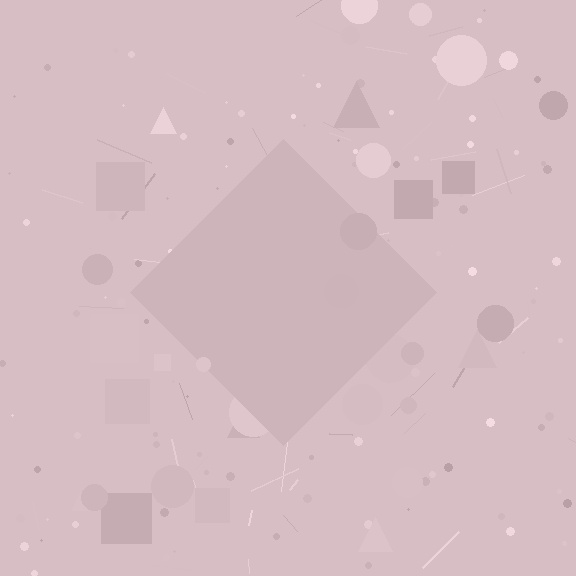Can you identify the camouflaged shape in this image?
The camouflaged shape is a diamond.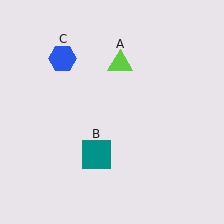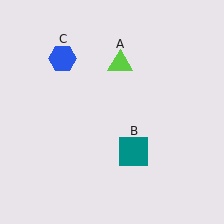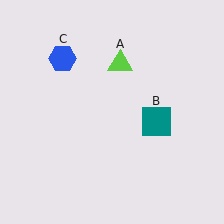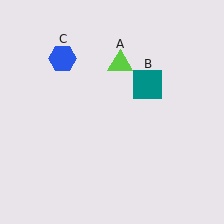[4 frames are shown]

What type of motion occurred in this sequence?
The teal square (object B) rotated counterclockwise around the center of the scene.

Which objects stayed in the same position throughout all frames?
Lime triangle (object A) and blue hexagon (object C) remained stationary.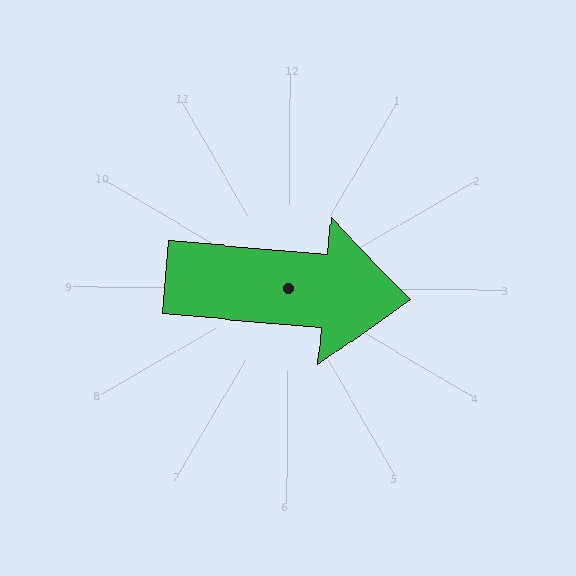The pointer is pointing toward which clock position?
Roughly 3 o'clock.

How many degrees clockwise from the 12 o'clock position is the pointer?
Approximately 95 degrees.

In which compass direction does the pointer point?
East.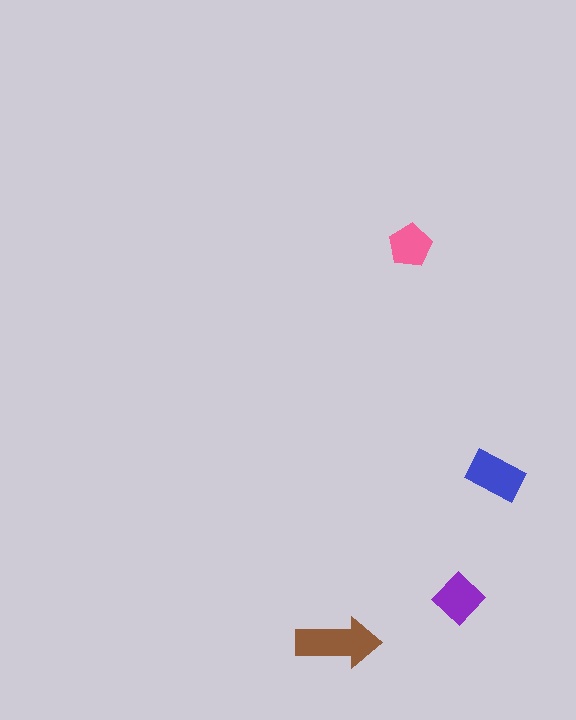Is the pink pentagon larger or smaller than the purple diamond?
Smaller.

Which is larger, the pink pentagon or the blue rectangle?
The blue rectangle.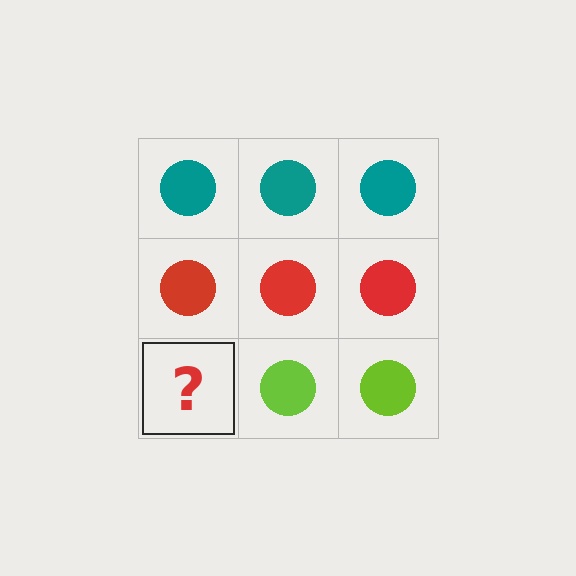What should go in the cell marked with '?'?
The missing cell should contain a lime circle.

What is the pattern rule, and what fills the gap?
The rule is that each row has a consistent color. The gap should be filled with a lime circle.